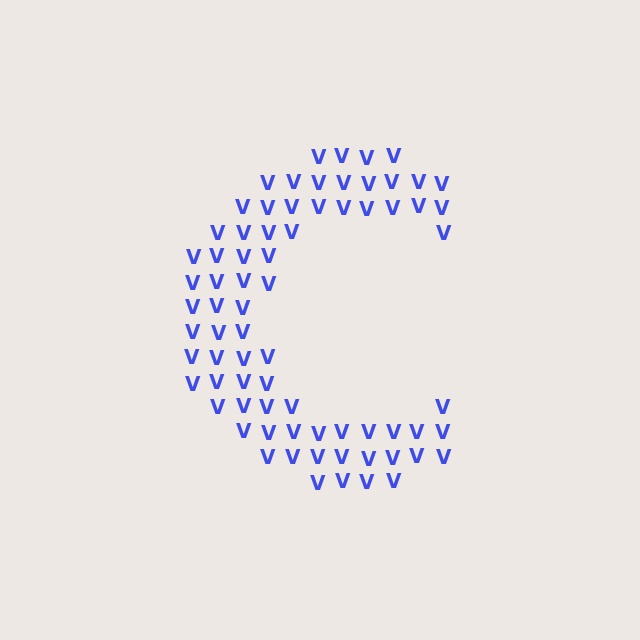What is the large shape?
The large shape is the letter C.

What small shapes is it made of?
It is made of small letter V's.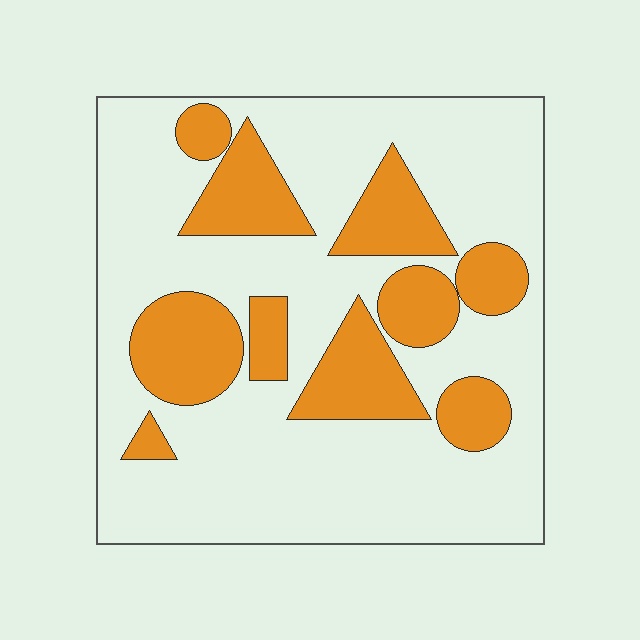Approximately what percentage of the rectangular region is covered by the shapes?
Approximately 30%.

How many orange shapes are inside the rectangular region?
10.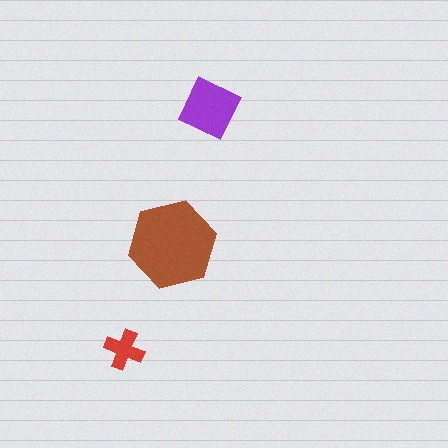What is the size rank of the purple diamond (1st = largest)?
2nd.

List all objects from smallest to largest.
The red cross, the purple diamond, the brown hexagon.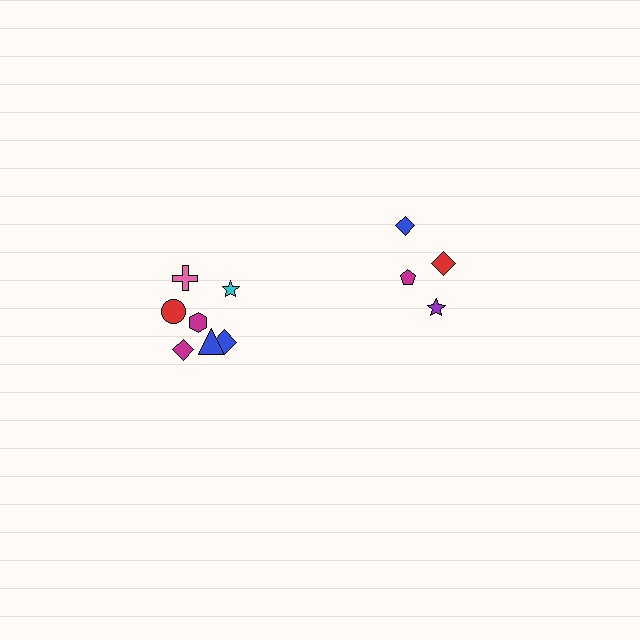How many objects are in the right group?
There are 4 objects.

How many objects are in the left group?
There are 7 objects.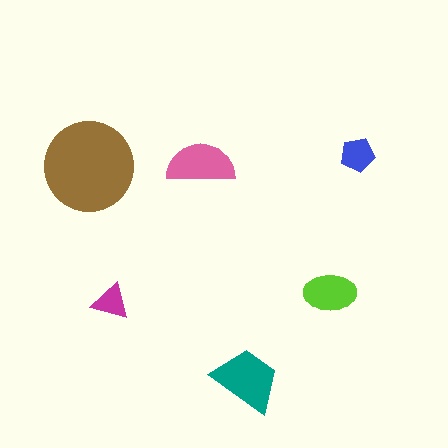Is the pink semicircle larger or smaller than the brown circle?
Smaller.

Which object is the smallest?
The magenta triangle.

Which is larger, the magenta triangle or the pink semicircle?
The pink semicircle.